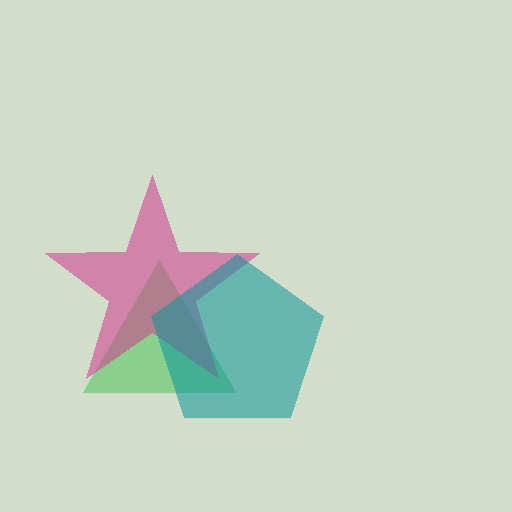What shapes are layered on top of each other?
The layered shapes are: a green triangle, a magenta star, a teal pentagon.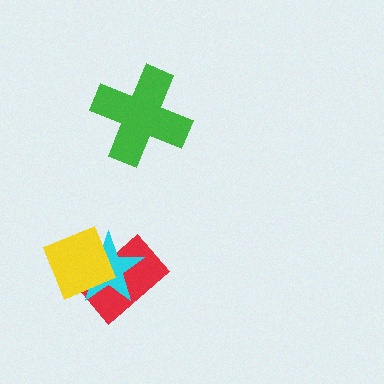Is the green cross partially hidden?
No, no other shape covers it.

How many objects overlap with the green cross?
0 objects overlap with the green cross.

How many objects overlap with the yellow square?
2 objects overlap with the yellow square.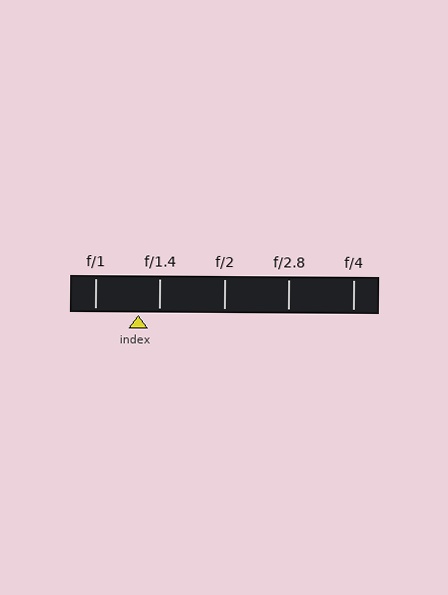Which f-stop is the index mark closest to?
The index mark is closest to f/1.4.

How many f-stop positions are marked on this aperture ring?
There are 5 f-stop positions marked.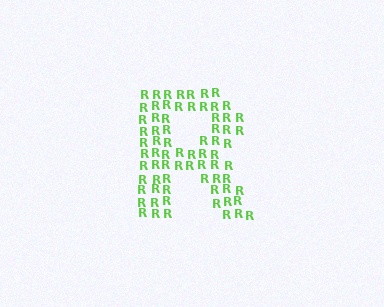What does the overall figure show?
The overall figure shows the letter R.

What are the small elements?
The small elements are letter R's.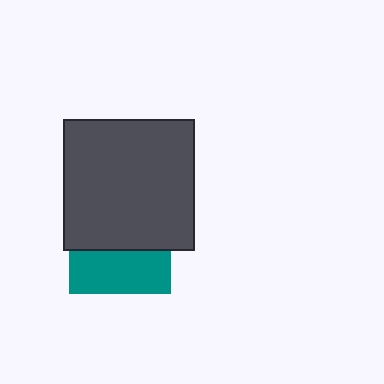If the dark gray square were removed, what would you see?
You would see the complete teal square.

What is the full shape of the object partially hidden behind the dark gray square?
The partially hidden object is a teal square.